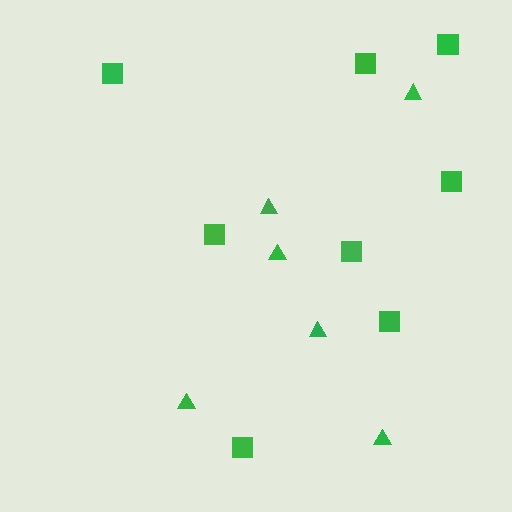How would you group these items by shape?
There are 2 groups: one group of squares (8) and one group of triangles (6).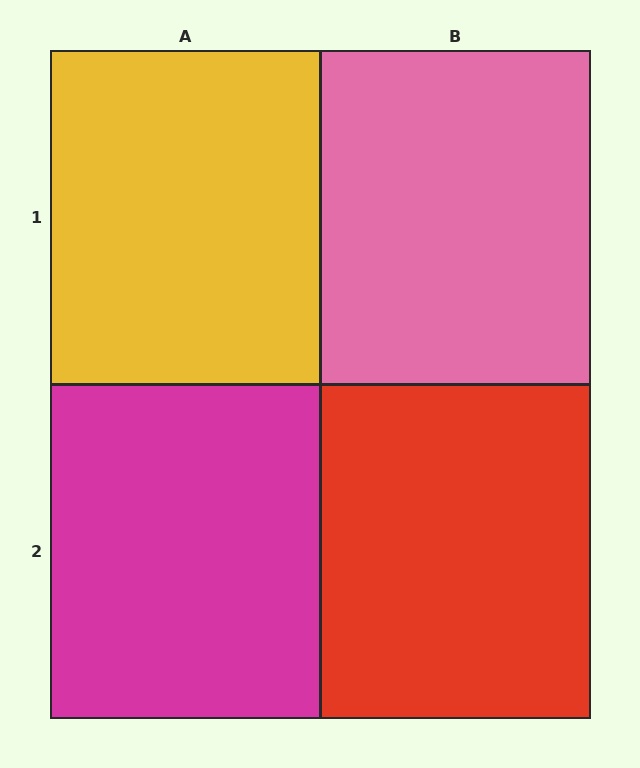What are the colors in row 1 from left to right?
Yellow, pink.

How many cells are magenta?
1 cell is magenta.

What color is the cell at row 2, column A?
Magenta.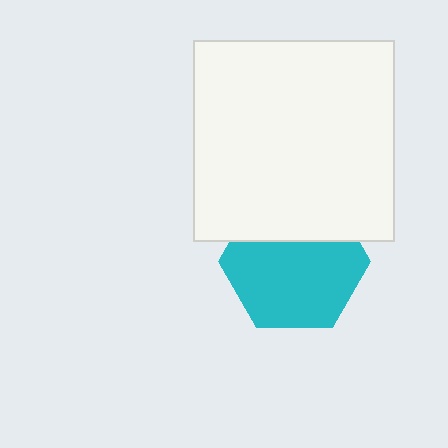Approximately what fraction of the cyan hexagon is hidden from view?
Roughly 31% of the cyan hexagon is hidden behind the white square.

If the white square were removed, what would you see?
You would see the complete cyan hexagon.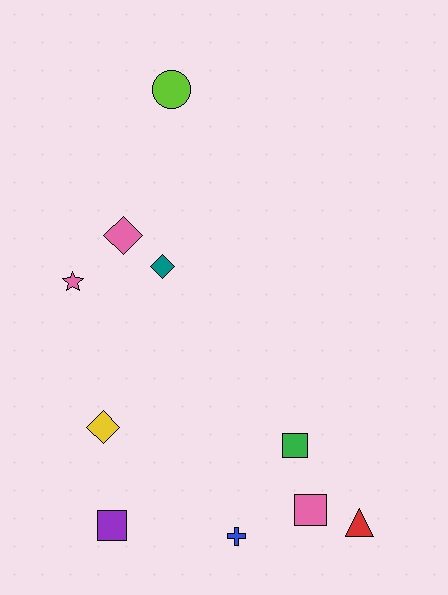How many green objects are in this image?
There is 1 green object.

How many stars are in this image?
There is 1 star.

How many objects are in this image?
There are 10 objects.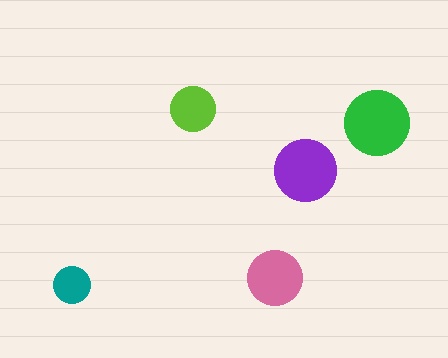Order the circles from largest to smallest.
the green one, the purple one, the pink one, the lime one, the teal one.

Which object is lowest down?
The teal circle is bottommost.